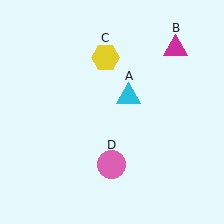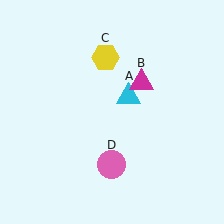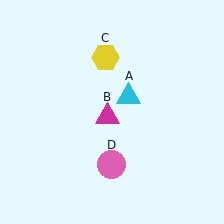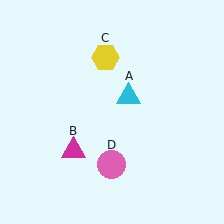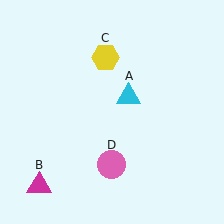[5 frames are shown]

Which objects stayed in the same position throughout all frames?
Cyan triangle (object A) and yellow hexagon (object C) and pink circle (object D) remained stationary.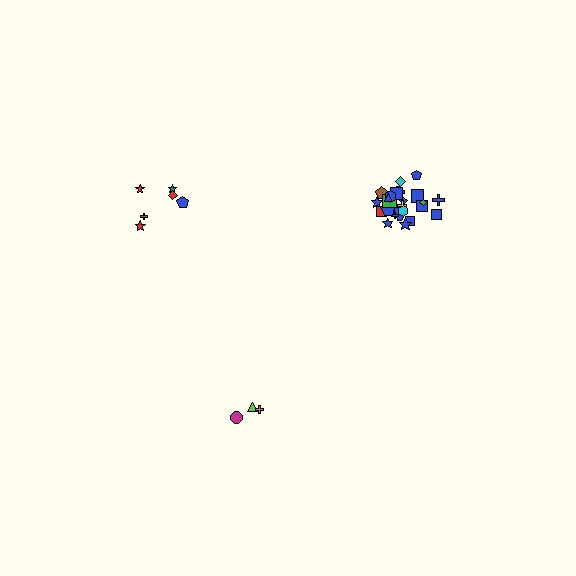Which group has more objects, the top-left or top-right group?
The top-right group.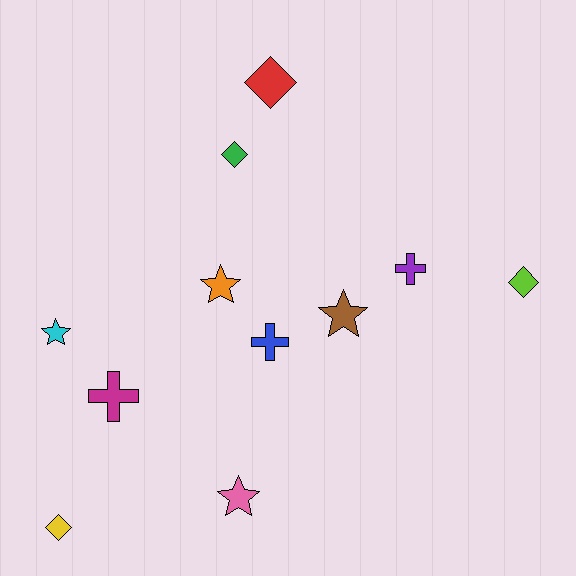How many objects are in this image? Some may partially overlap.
There are 11 objects.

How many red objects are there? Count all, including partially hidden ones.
There is 1 red object.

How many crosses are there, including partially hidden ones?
There are 3 crosses.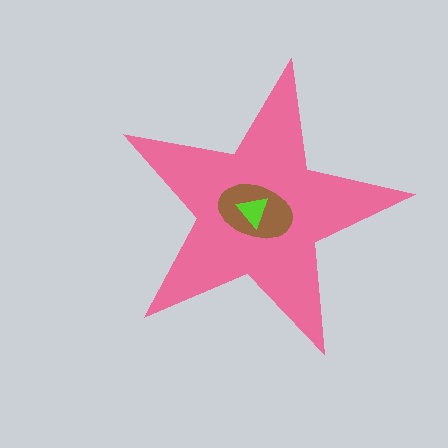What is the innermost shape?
The lime triangle.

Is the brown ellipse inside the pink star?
Yes.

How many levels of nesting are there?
3.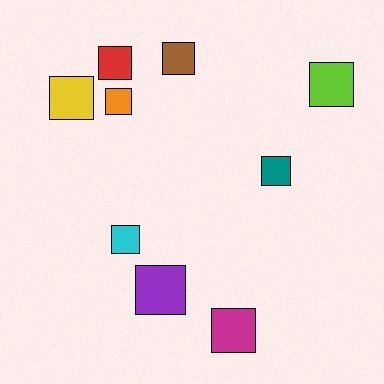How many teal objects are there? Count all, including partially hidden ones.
There is 1 teal object.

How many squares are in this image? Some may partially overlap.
There are 9 squares.